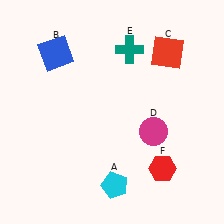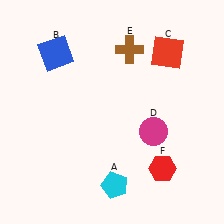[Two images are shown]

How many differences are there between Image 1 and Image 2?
There is 1 difference between the two images.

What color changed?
The cross (E) changed from teal in Image 1 to brown in Image 2.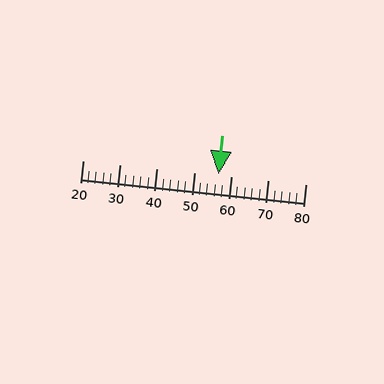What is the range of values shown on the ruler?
The ruler shows values from 20 to 80.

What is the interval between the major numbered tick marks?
The major tick marks are spaced 10 units apart.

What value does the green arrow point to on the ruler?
The green arrow points to approximately 57.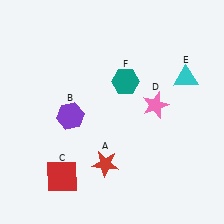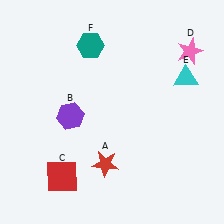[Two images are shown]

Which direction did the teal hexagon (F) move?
The teal hexagon (F) moved up.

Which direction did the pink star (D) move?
The pink star (D) moved up.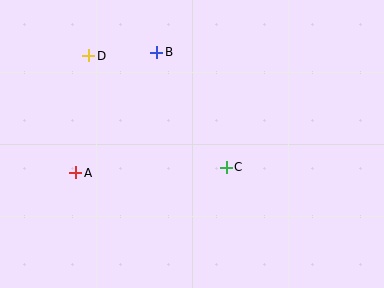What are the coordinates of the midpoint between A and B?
The midpoint between A and B is at (116, 113).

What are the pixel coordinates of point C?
Point C is at (226, 167).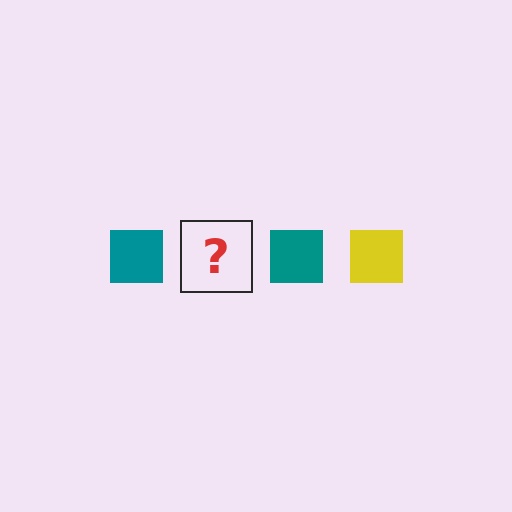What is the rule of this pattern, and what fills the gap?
The rule is that the pattern cycles through teal, yellow squares. The gap should be filled with a yellow square.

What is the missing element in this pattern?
The missing element is a yellow square.